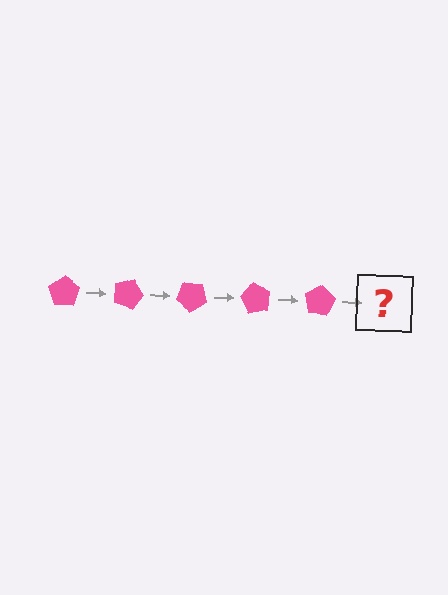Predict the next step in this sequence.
The next step is a pink pentagon rotated 100 degrees.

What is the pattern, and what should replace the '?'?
The pattern is that the pentagon rotates 20 degrees each step. The '?' should be a pink pentagon rotated 100 degrees.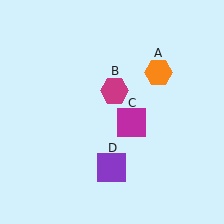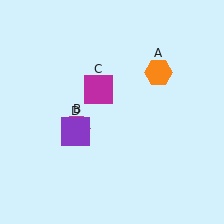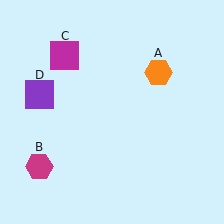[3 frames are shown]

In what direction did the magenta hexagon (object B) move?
The magenta hexagon (object B) moved down and to the left.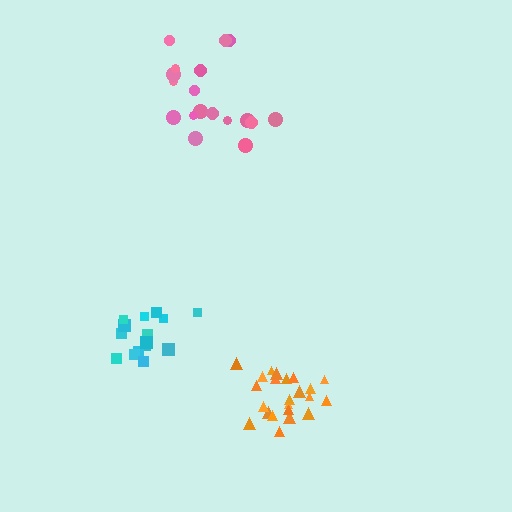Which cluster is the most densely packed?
Orange.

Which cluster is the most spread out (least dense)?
Pink.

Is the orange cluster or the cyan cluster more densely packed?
Orange.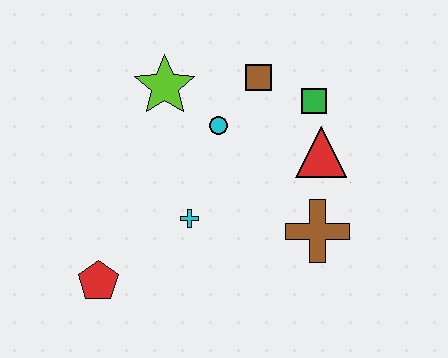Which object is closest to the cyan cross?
The cyan circle is closest to the cyan cross.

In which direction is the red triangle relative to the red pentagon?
The red triangle is to the right of the red pentagon.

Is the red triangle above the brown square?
No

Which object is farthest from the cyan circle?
The red pentagon is farthest from the cyan circle.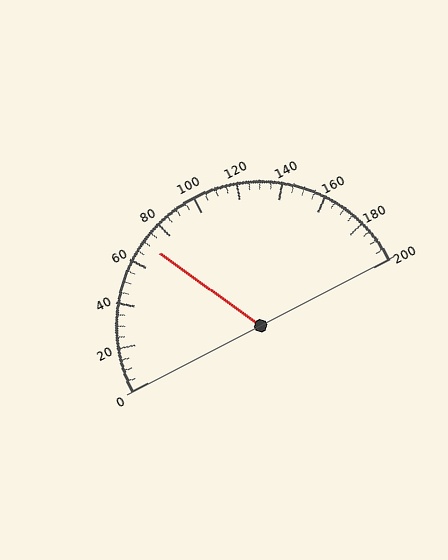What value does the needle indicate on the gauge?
The needle indicates approximately 70.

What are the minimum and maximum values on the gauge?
The gauge ranges from 0 to 200.